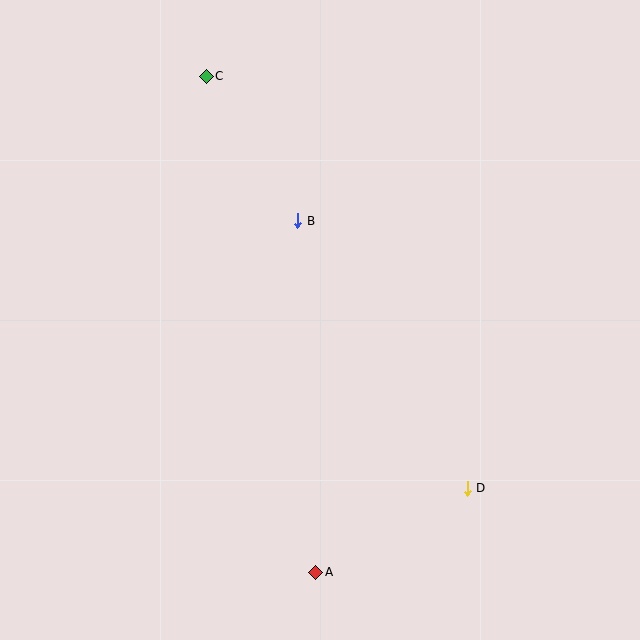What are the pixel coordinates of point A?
Point A is at (316, 572).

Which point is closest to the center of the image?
Point B at (298, 221) is closest to the center.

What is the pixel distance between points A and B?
The distance between A and B is 352 pixels.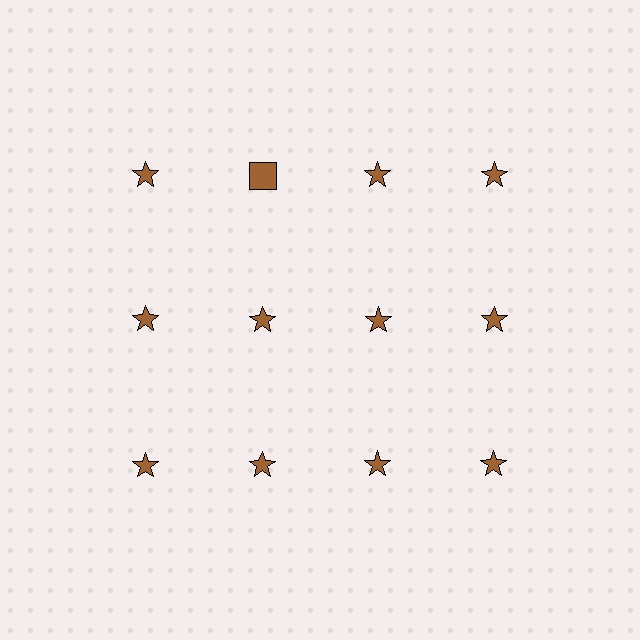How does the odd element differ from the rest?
It has a different shape: square instead of star.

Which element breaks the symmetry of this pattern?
The brown square in the top row, second from left column breaks the symmetry. All other shapes are brown stars.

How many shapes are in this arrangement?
There are 12 shapes arranged in a grid pattern.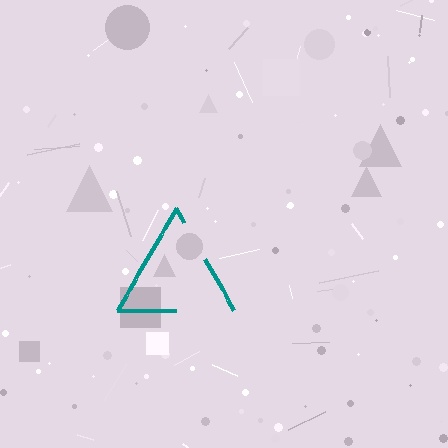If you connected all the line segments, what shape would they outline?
They would outline a triangle.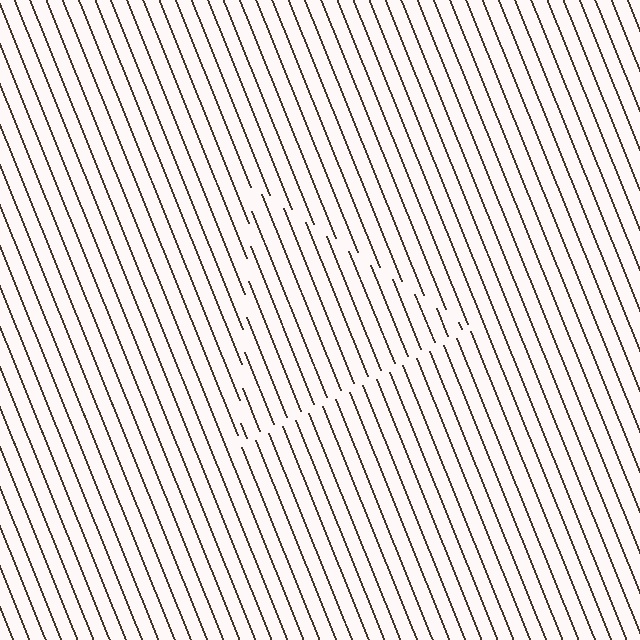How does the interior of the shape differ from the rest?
The interior of the shape contains the same grating, shifted by half a period — the contour is defined by the phase discontinuity where line-ends from the inner and outer gratings abut.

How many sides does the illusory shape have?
3 sides — the line-ends trace a triangle.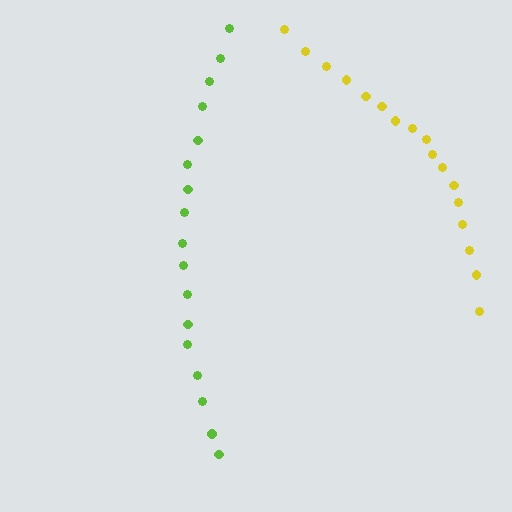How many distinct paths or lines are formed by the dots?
There are 2 distinct paths.